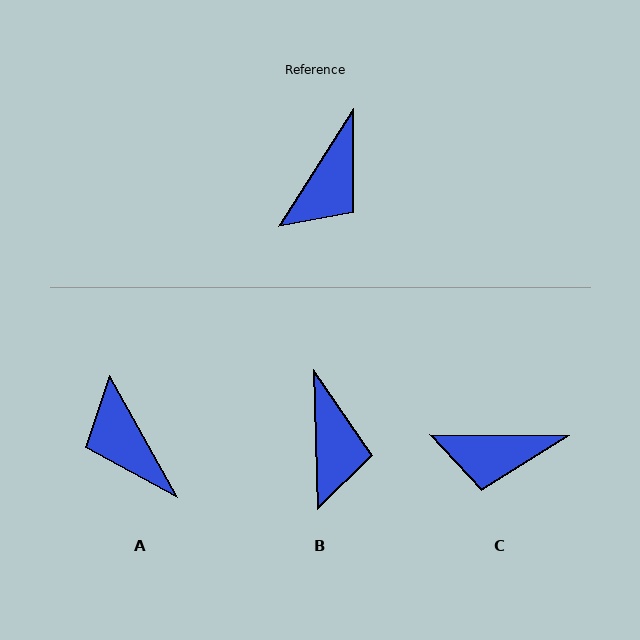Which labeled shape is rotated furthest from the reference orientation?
A, about 118 degrees away.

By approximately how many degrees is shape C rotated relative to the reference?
Approximately 58 degrees clockwise.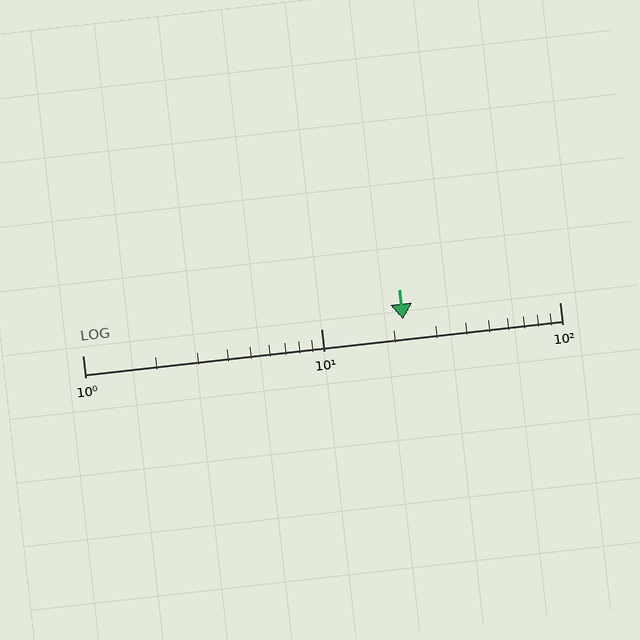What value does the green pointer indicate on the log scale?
The pointer indicates approximately 22.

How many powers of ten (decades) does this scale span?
The scale spans 2 decades, from 1 to 100.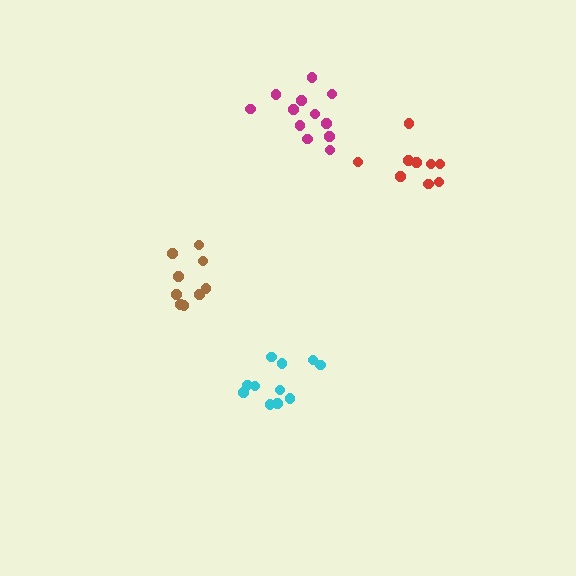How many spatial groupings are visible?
There are 4 spatial groupings.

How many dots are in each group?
Group 1: 12 dots, Group 2: 9 dots, Group 3: 9 dots, Group 4: 11 dots (41 total).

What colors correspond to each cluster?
The clusters are colored: magenta, red, brown, cyan.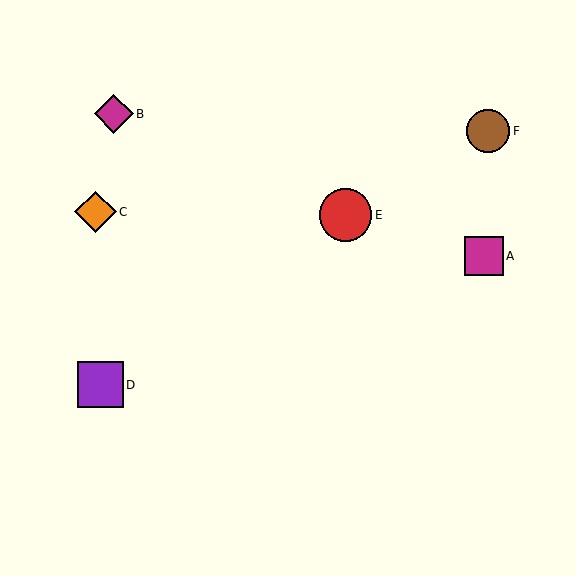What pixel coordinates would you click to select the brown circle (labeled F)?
Click at (488, 131) to select the brown circle F.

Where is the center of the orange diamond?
The center of the orange diamond is at (96, 212).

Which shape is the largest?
The red circle (labeled E) is the largest.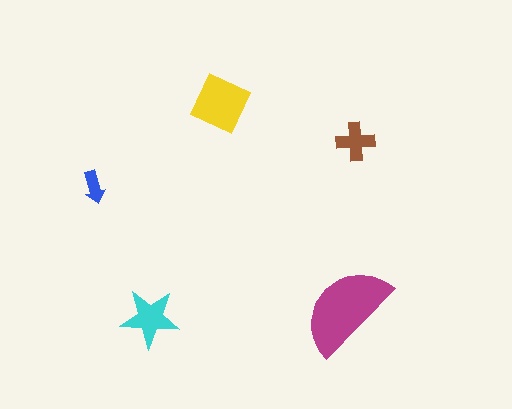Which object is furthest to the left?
The blue arrow is leftmost.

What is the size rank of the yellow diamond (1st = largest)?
2nd.